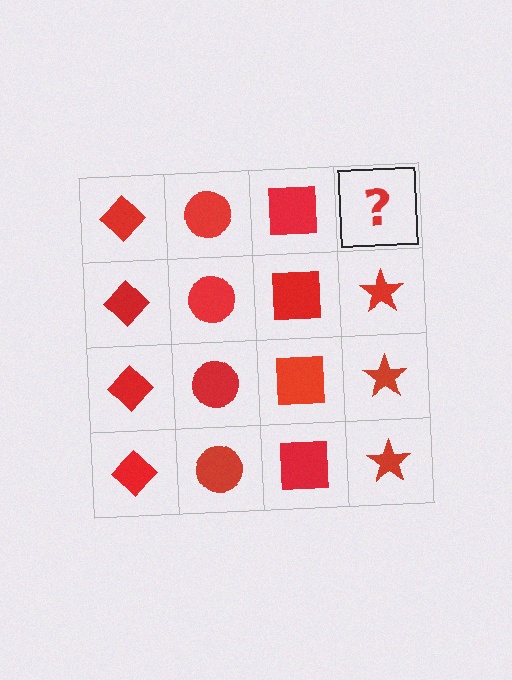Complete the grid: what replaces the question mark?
The question mark should be replaced with a red star.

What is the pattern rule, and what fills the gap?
The rule is that each column has a consistent shape. The gap should be filled with a red star.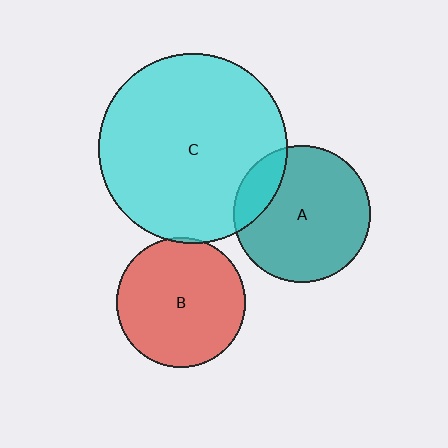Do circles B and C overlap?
Yes.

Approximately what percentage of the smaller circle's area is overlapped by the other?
Approximately 5%.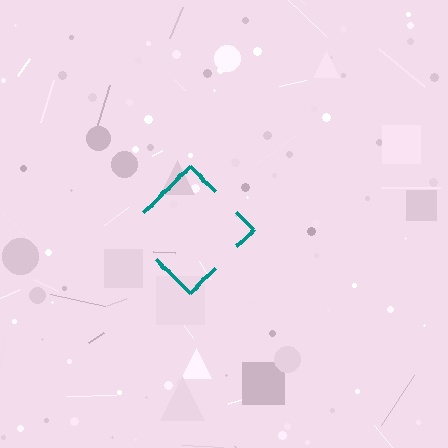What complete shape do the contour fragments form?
The contour fragments form a diamond.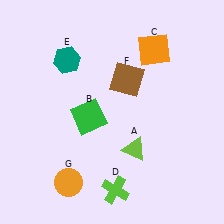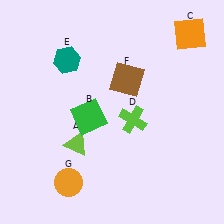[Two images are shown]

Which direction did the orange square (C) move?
The orange square (C) moved right.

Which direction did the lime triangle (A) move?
The lime triangle (A) moved left.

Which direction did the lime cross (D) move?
The lime cross (D) moved up.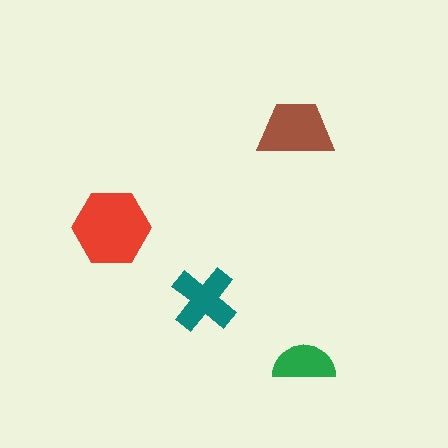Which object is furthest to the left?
The red hexagon is leftmost.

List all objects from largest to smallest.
The red hexagon, the brown trapezoid, the teal cross, the green semicircle.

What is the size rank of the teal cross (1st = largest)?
3rd.